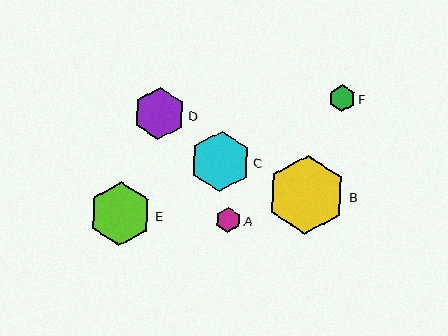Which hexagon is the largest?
Hexagon B is the largest with a size of approximately 78 pixels.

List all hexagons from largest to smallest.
From largest to smallest: B, E, C, D, F, A.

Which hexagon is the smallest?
Hexagon A is the smallest with a size of approximately 25 pixels.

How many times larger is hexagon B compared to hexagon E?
Hexagon B is approximately 1.2 times the size of hexagon E.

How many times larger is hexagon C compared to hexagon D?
Hexagon C is approximately 1.2 times the size of hexagon D.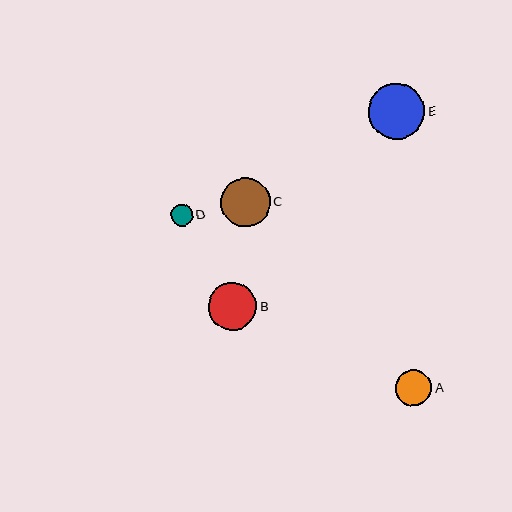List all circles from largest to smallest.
From largest to smallest: E, C, B, A, D.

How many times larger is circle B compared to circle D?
Circle B is approximately 2.2 times the size of circle D.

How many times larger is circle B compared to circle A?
Circle B is approximately 1.3 times the size of circle A.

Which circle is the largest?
Circle E is the largest with a size of approximately 57 pixels.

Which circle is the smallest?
Circle D is the smallest with a size of approximately 22 pixels.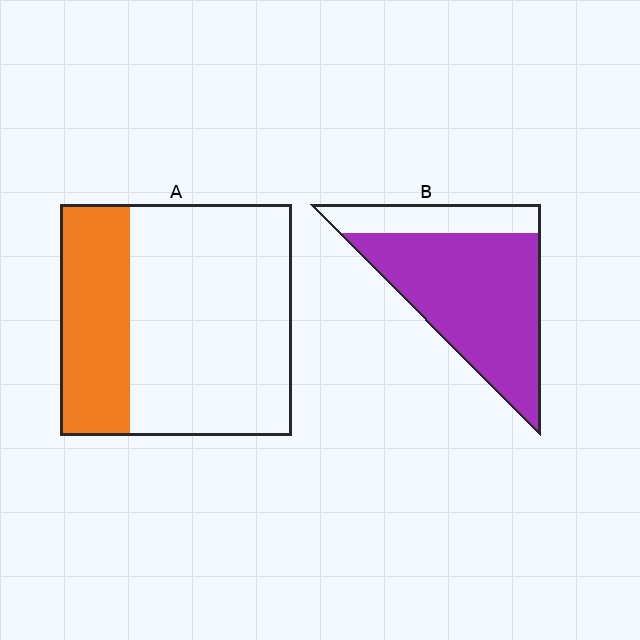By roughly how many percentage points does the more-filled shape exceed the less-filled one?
By roughly 45 percentage points (B over A).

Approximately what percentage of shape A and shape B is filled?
A is approximately 30% and B is approximately 75%.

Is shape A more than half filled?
No.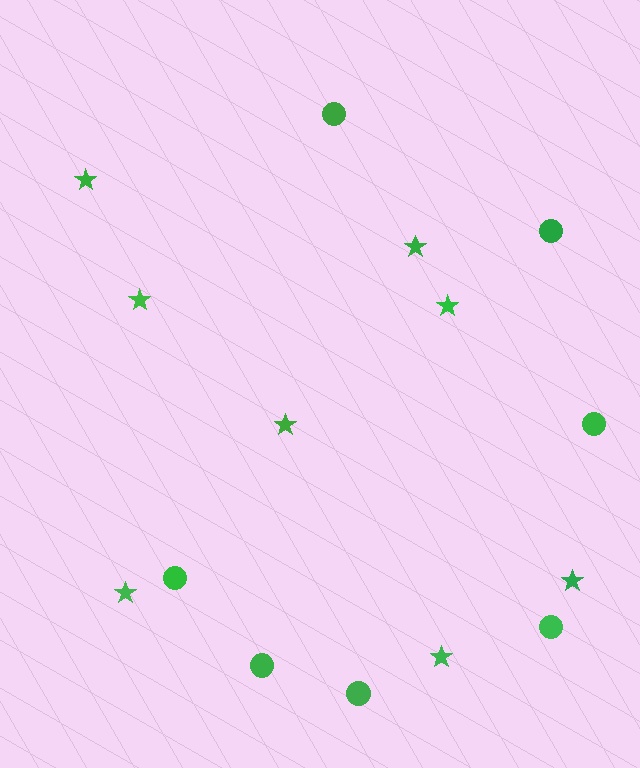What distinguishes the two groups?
There are 2 groups: one group of stars (8) and one group of circles (7).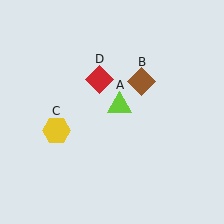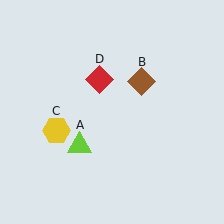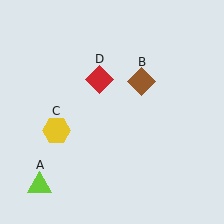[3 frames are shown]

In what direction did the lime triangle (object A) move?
The lime triangle (object A) moved down and to the left.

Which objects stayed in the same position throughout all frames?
Brown diamond (object B) and yellow hexagon (object C) and red diamond (object D) remained stationary.